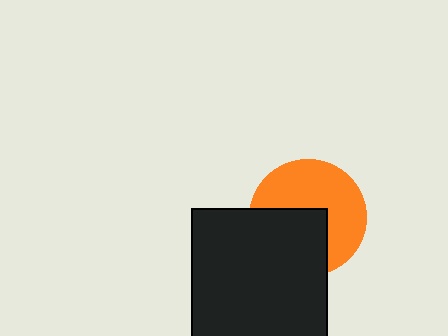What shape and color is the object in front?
The object in front is a black rectangle.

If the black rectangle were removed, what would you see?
You would see the complete orange circle.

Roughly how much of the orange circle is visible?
About half of it is visible (roughly 57%).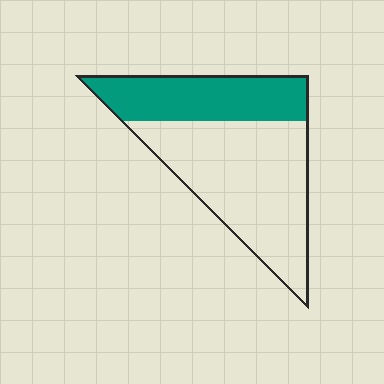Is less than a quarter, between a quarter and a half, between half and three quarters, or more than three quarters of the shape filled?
Between a quarter and a half.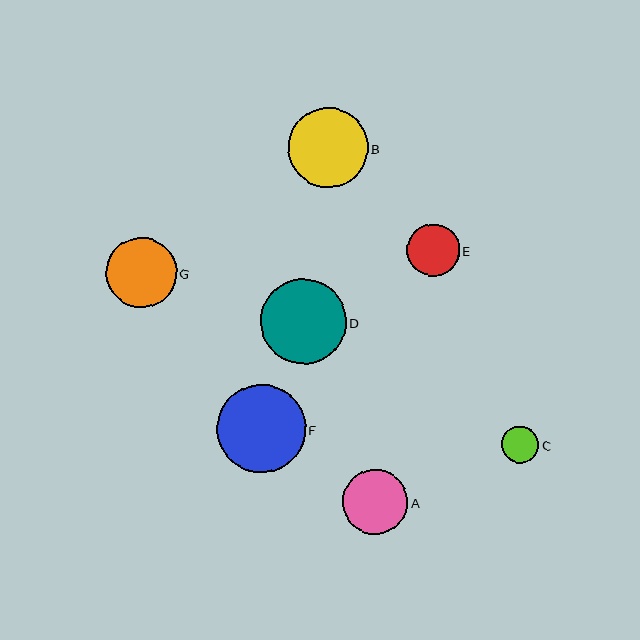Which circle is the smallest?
Circle C is the smallest with a size of approximately 37 pixels.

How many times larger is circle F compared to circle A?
Circle F is approximately 1.4 times the size of circle A.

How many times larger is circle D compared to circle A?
Circle D is approximately 1.3 times the size of circle A.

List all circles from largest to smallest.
From largest to smallest: F, D, B, G, A, E, C.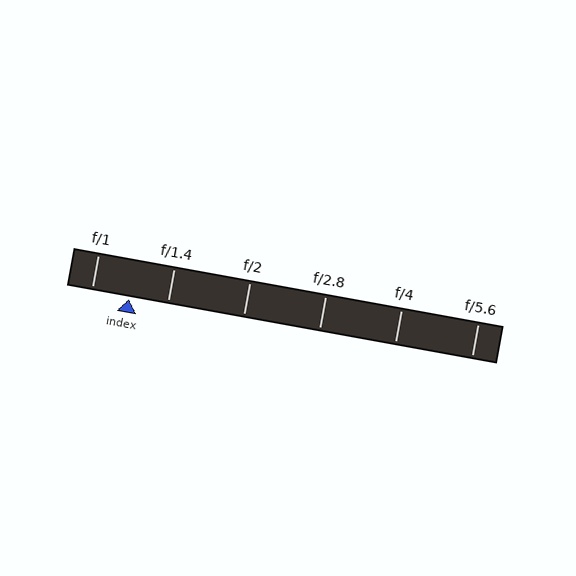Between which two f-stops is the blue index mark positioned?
The index mark is between f/1 and f/1.4.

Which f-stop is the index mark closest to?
The index mark is closest to f/1.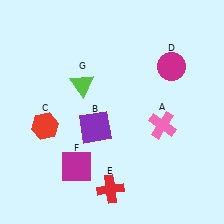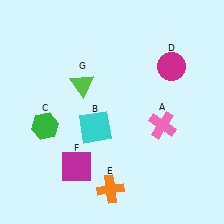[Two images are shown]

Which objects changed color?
B changed from purple to cyan. C changed from red to green. E changed from red to orange.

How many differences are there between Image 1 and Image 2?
There are 3 differences between the two images.